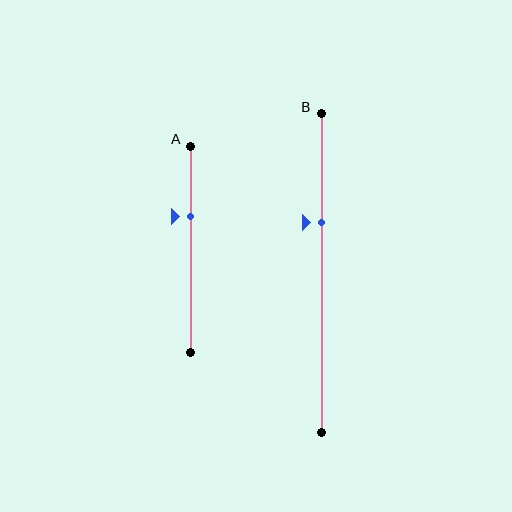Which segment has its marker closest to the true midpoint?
Segment A has its marker closest to the true midpoint.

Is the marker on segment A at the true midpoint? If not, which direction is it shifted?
No, the marker on segment A is shifted upward by about 16% of the segment length.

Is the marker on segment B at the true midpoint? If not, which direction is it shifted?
No, the marker on segment B is shifted upward by about 16% of the segment length.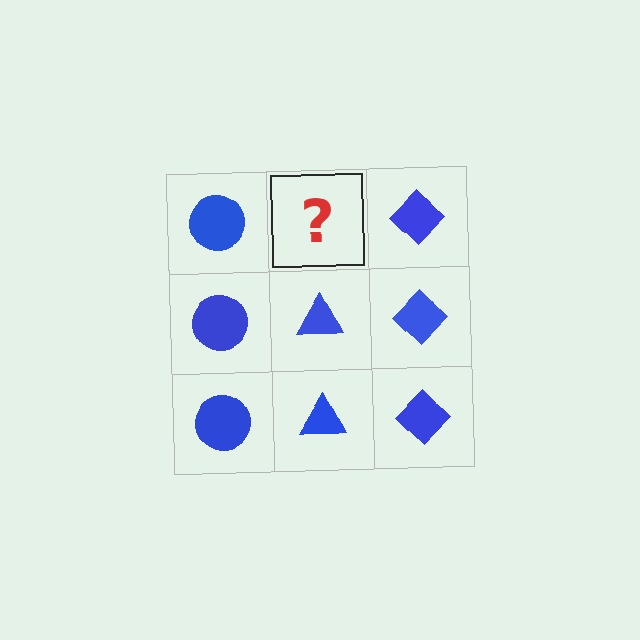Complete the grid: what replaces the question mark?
The question mark should be replaced with a blue triangle.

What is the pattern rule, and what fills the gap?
The rule is that each column has a consistent shape. The gap should be filled with a blue triangle.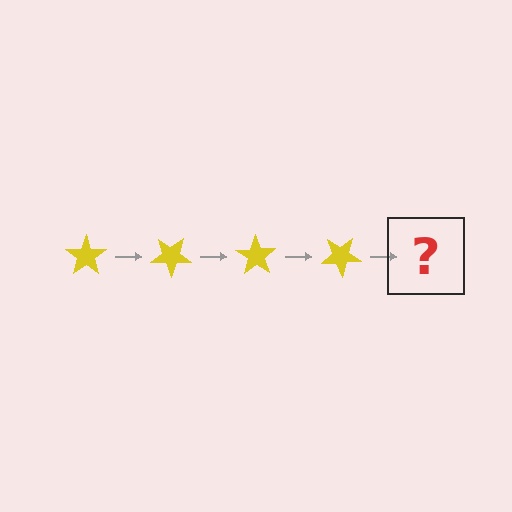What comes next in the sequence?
The next element should be a yellow star rotated 140 degrees.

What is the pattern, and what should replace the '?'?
The pattern is that the star rotates 35 degrees each step. The '?' should be a yellow star rotated 140 degrees.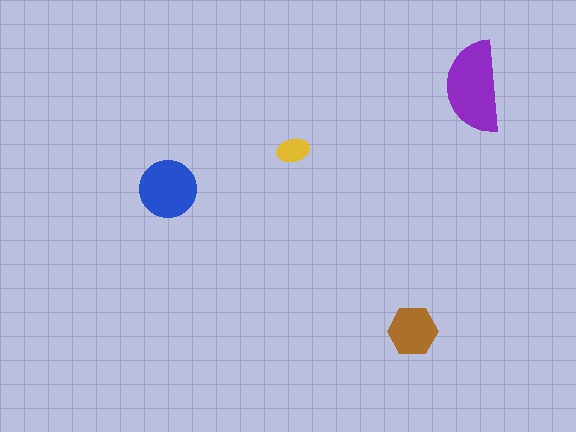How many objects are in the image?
There are 4 objects in the image.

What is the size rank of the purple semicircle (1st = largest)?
1st.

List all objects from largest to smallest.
The purple semicircle, the blue circle, the brown hexagon, the yellow ellipse.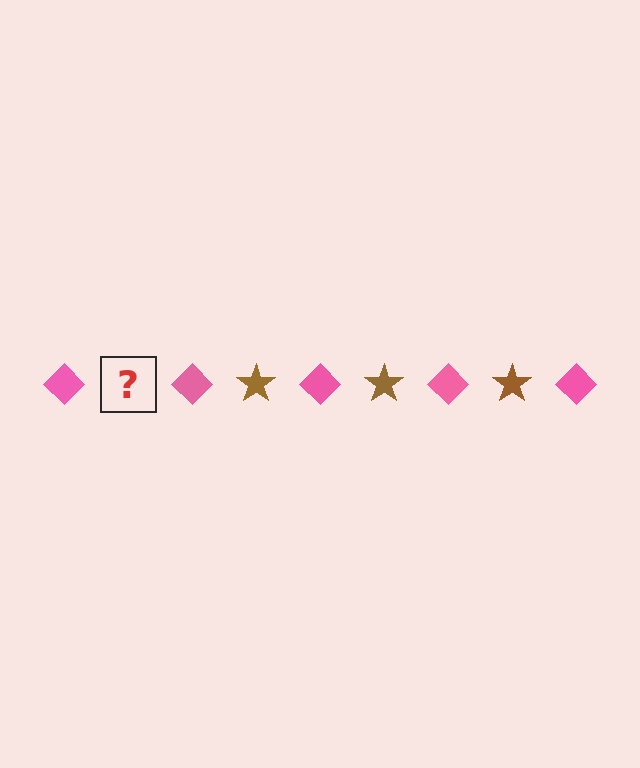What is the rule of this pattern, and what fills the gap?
The rule is that the pattern alternates between pink diamond and brown star. The gap should be filled with a brown star.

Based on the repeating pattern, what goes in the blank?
The blank should be a brown star.